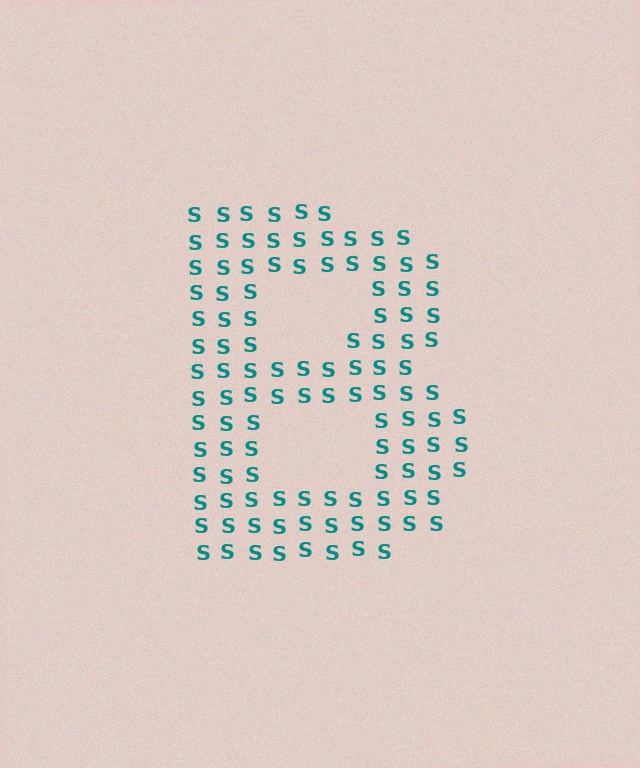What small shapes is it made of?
It is made of small letter S's.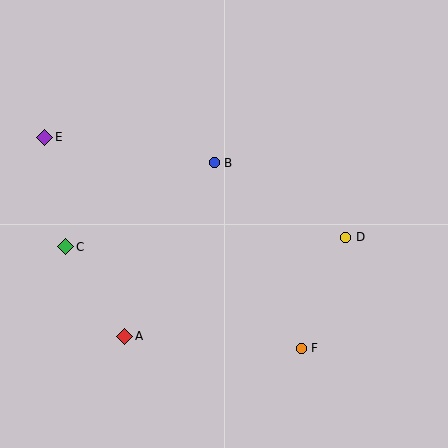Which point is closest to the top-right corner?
Point D is closest to the top-right corner.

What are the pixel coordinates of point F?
Point F is at (301, 348).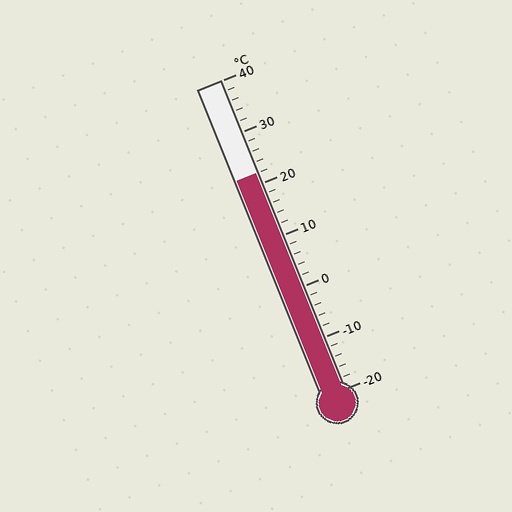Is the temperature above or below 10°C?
The temperature is above 10°C.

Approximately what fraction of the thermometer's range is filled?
The thermometer is filled to approximately 70% of its range.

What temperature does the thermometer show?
The thermometer shows approximately 22°C.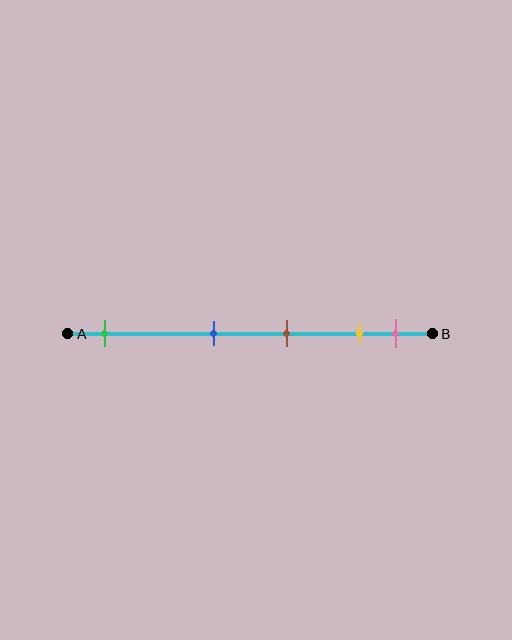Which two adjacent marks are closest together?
The yellow and pink marks are the closest adjacent pair.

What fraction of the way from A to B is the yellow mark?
The yellow mark is approximately 80% (0.8) of the way from A to B.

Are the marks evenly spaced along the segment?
No, the marks are not evenly spaced.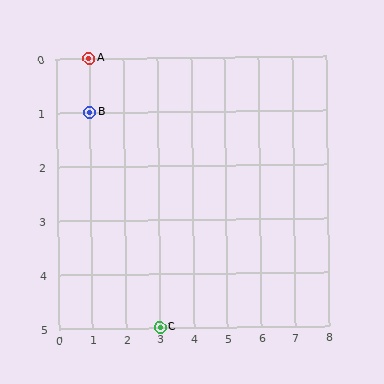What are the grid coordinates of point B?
Point B is at grid coordinates (1, 1).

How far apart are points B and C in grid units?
Points B and C are 2 columns and 4 rows apart (about 4.5 grid units diagonally).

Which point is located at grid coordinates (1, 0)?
Point A is at (1, 0).